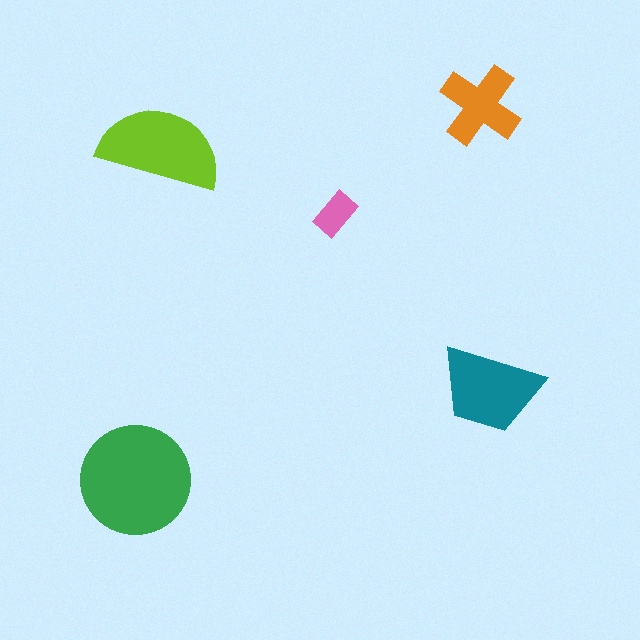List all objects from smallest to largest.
The pink rectangle, the orange cross, the teal trapezoid, the lime semicircle, the green circle.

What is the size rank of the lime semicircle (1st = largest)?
2nd.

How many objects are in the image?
There are 5 objects in the image.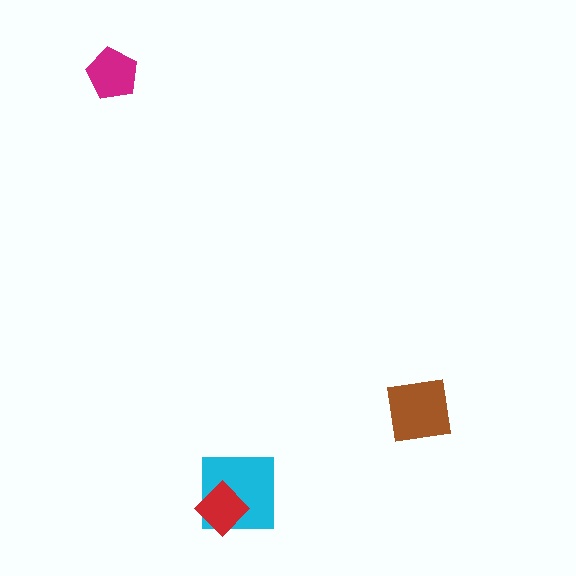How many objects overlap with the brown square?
0 objects overlap with the brown square.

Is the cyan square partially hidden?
Yes, it is partially covered by another shape.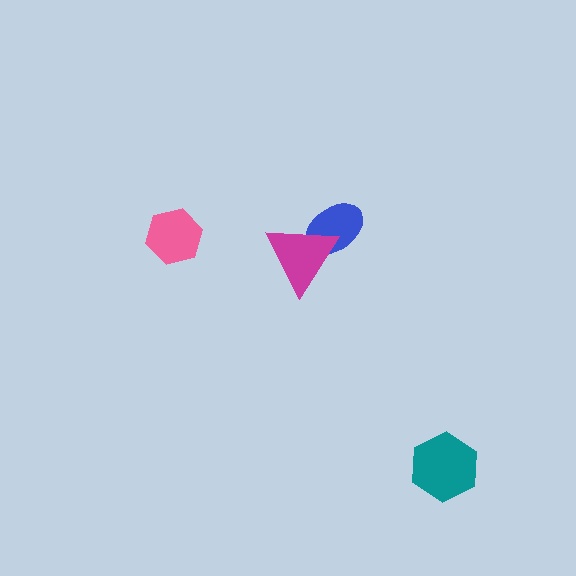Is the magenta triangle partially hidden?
No, no other shape covers it.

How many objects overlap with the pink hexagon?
0 objects overlap with the pink hexagon.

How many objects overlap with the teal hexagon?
0 objects overlap with the teal hexagon.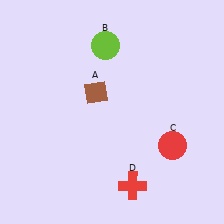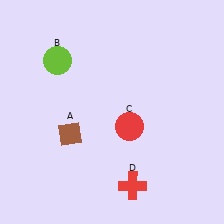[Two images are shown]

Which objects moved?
The objects that moved are: the brown diamond (A), the lime circle (B), the red circle (C).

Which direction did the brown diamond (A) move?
The brown diamond (A) moved down.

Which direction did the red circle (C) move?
The red circle (C) moved left.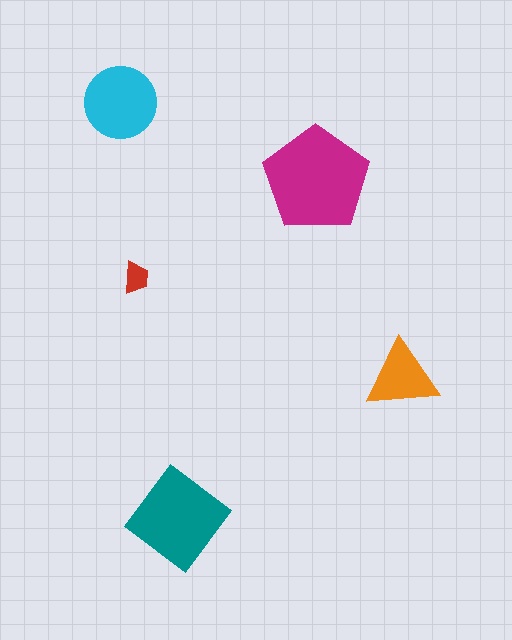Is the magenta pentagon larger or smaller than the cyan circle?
Larger.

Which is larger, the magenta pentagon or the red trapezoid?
The magenta pentagon.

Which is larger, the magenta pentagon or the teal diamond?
The magenta pentagon.